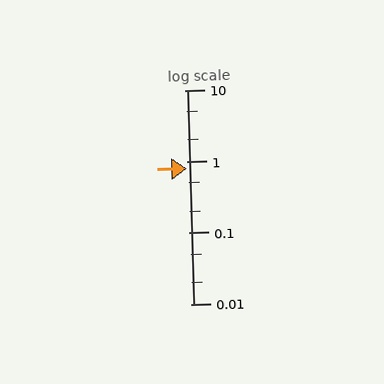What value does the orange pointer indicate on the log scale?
The pointer indicates approximately 0.8.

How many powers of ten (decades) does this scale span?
The scale spans 3 decades, from 0.01 to 10.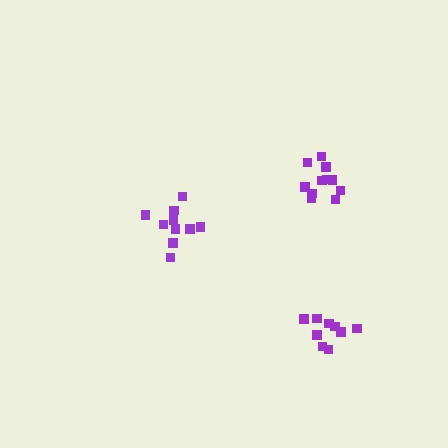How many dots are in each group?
Group 1: 10 dots, Group 2: 11 dots, Group 3: 9 dots (30 total).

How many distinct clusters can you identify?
There are 3 distinct clusters.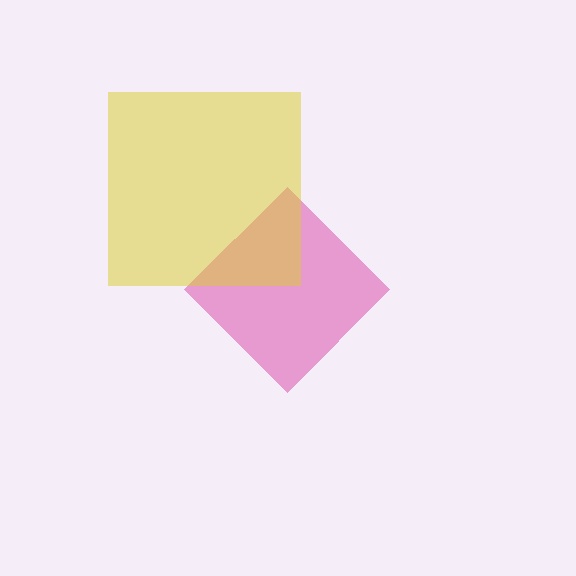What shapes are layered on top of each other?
The layered shapes are: a magenta diamond, a yellow square.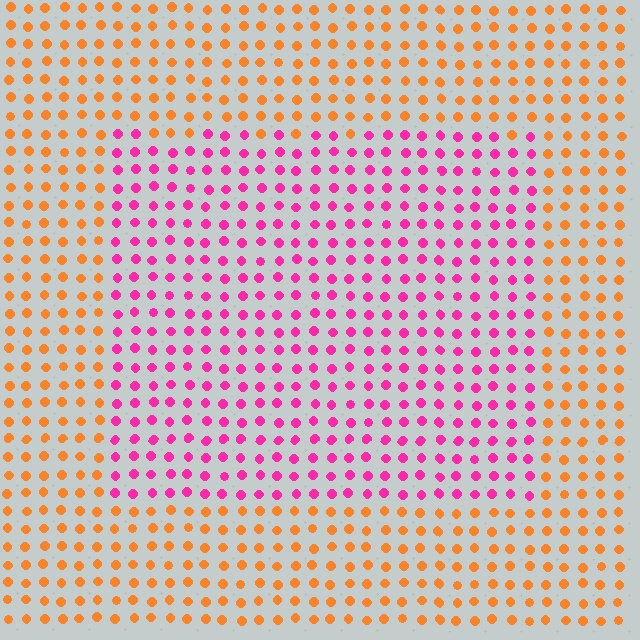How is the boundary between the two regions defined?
The boundary is defined purely by a slight shift in hue (about 63 degrees). Spacing, size, and orientation are identical on both sides.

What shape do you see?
I see a rectangle.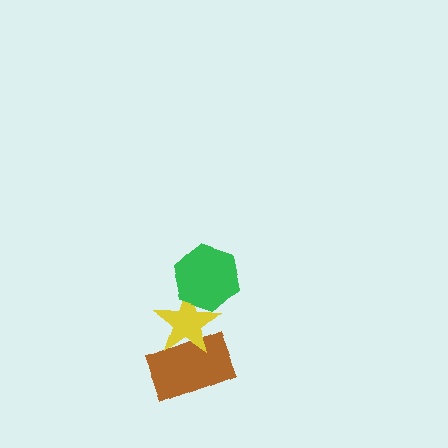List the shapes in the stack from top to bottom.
From top to bottom: the green hexagon, the yellow star, the brown rectangle.